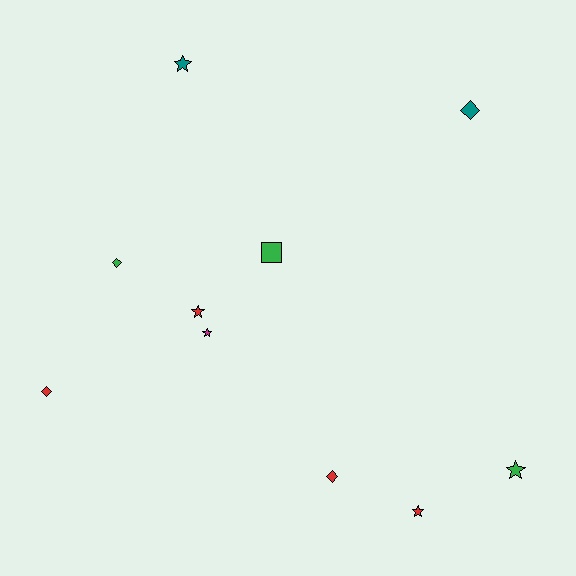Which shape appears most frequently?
Star, with 5 objects.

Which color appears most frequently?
Red, with 4 objects.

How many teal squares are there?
There are no teal squares.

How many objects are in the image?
There are 10 objects.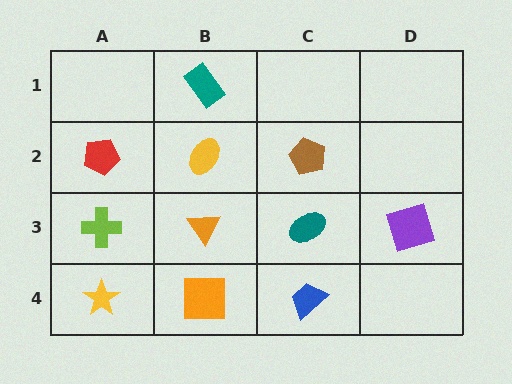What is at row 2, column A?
A red pentagon.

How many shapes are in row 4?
3 shapes.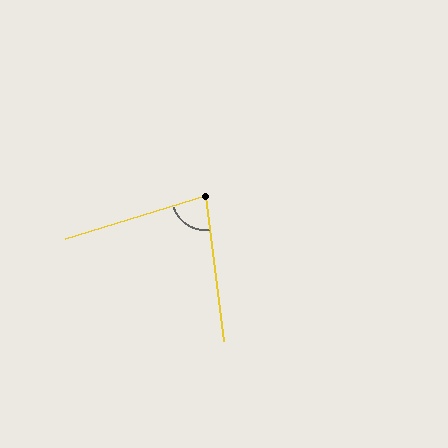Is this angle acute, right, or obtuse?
It is acute.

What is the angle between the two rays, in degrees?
Approximately 80 degrees.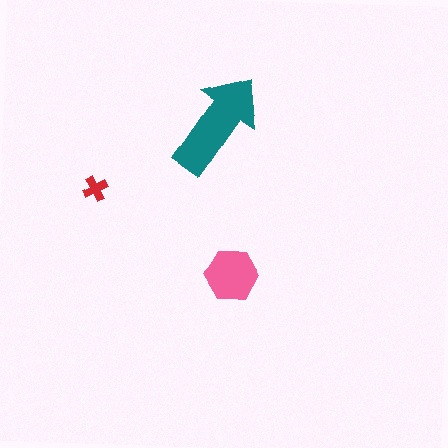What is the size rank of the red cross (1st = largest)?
3rd.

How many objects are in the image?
There are 3 objects in the image.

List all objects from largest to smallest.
The teal arrow, the pink hexagon, the red cross.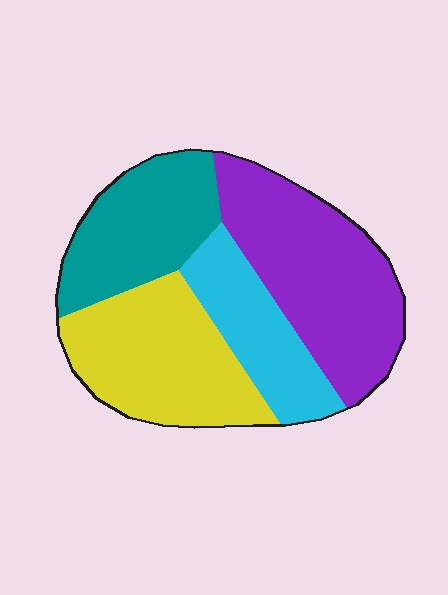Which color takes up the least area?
Cyan, at roughly 15%.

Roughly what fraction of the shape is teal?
Teal covers around 20% of the shape.